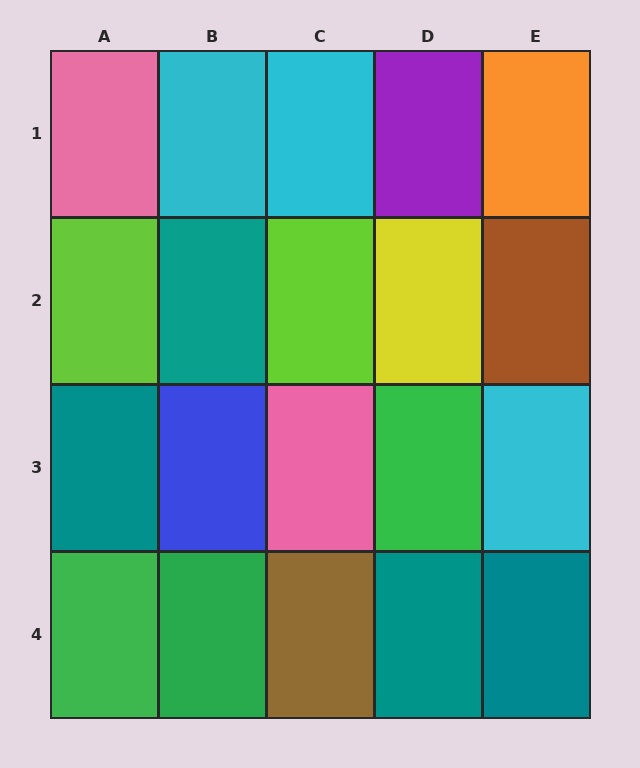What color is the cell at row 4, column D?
Teal.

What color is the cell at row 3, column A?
Teal.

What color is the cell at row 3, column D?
Green.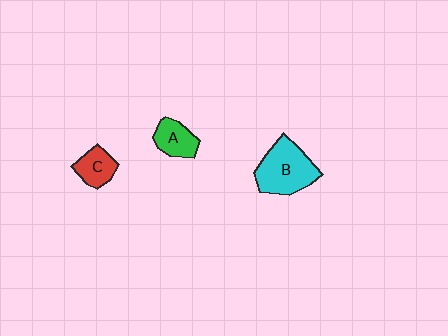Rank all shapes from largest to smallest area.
From largest to smallest: B (cyan), A (green), C (red).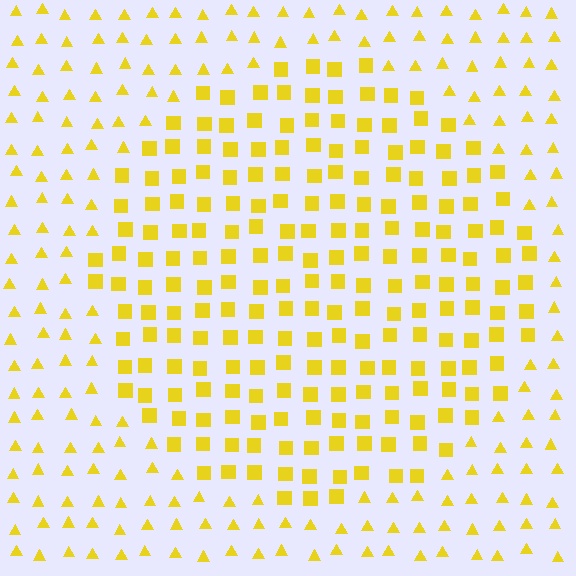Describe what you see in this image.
The image is filled with small yellow elements arranged in a uniform grid. A circle-shaped region contains squares, while the surrounding area contains triangles. The boundary is defined purely by the change in element shape.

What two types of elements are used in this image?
The image uses squares inside the circle region and triangles outside it.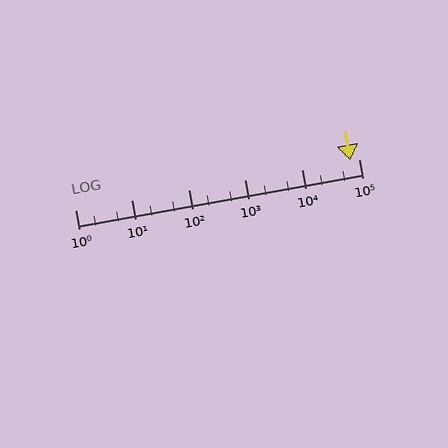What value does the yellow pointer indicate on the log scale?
The pointer indicates approximately 72000.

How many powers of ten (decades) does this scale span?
The scale spans 5 decades, from 1 to 100000.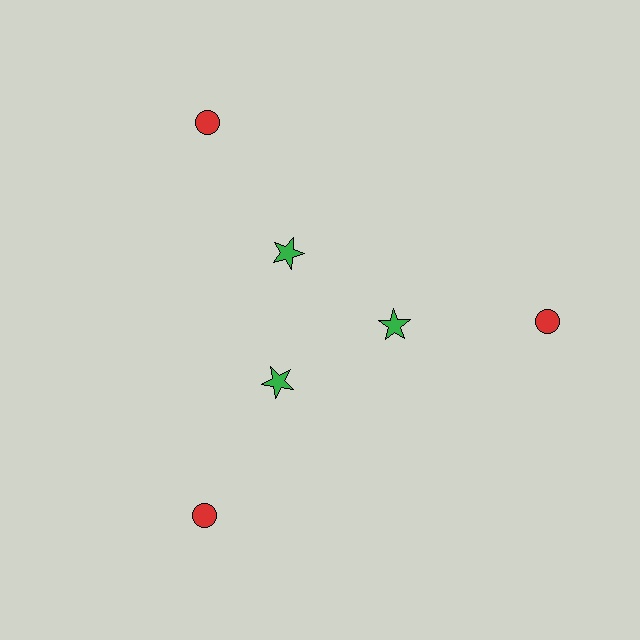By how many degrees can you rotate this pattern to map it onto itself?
The pattern maps onto itself every 120 degrees of rotation.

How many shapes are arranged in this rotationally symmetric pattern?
There are 6 shapes, arranged in 3 groups of 2.